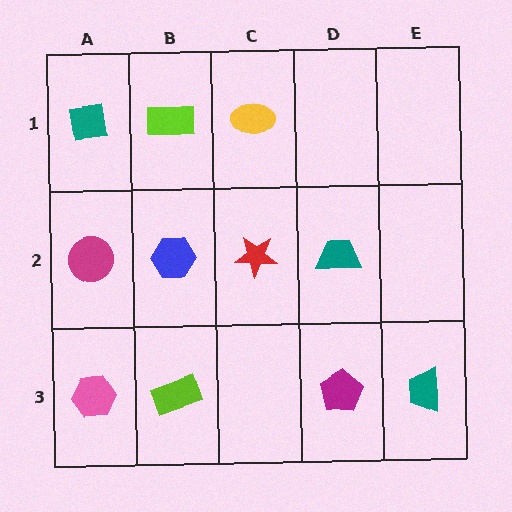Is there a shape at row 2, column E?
No, that cell is empty.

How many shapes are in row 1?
3 shapes.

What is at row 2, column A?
A magenta circle.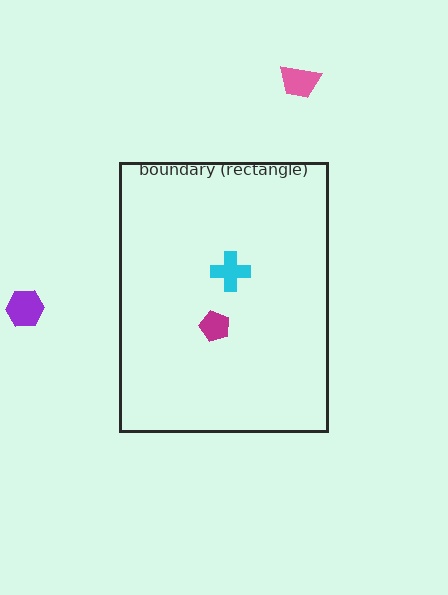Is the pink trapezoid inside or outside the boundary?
Outside.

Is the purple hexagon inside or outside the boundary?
Outside.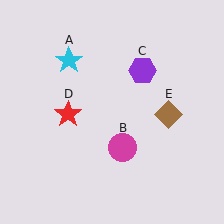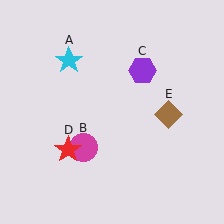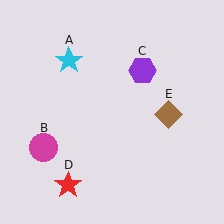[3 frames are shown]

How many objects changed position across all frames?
2 objects changed position: magenta circle (object B), red star (object D).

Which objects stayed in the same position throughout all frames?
Cyan star (object A) and purple hexagon (object C) and brown diamond (object E) remained stationary.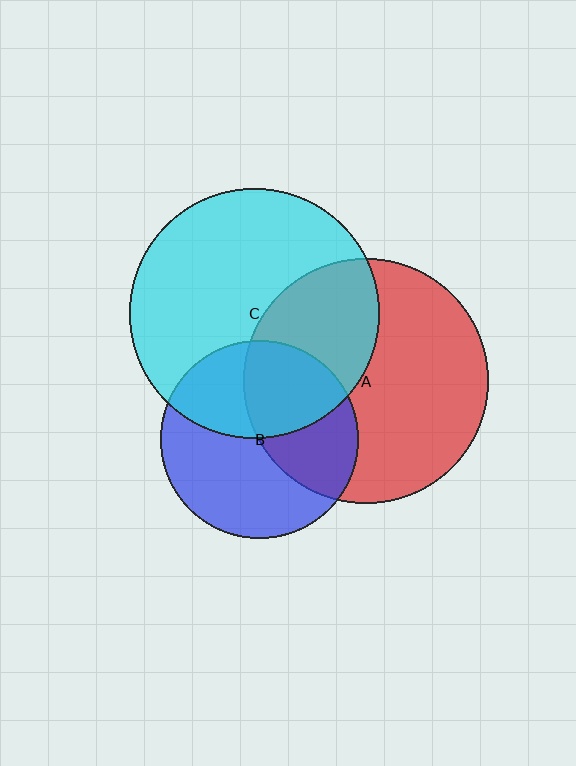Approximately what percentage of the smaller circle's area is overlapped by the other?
Approximately 35%.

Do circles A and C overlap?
Yes.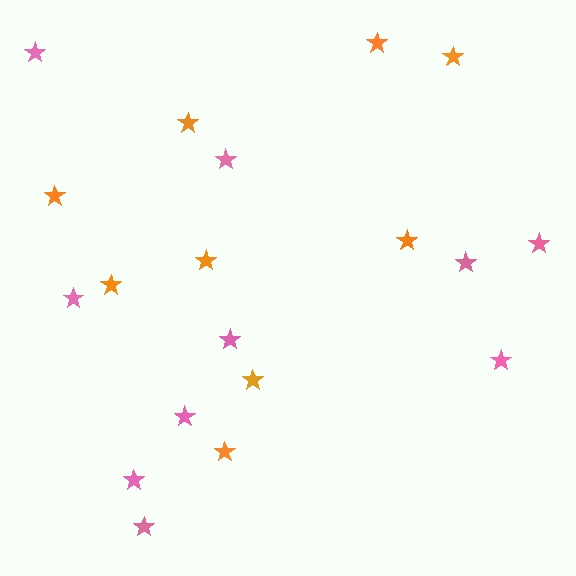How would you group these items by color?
There are 2 groups: one group of orange stars (9) and one group of pink stars (10).